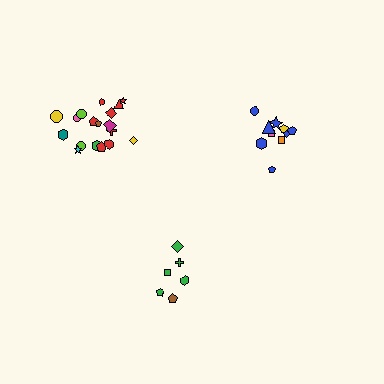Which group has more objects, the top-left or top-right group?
The top-left group.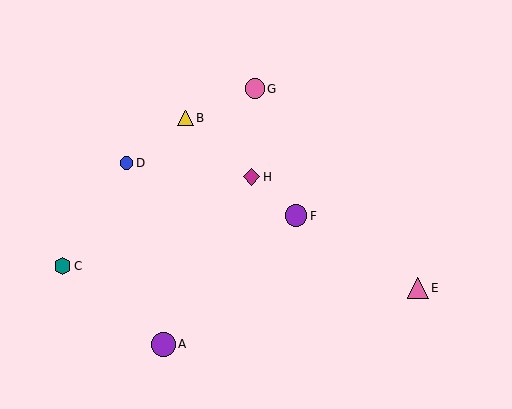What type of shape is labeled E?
Shape E is a pink triangle.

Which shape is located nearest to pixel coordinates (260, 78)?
The pink circle (labeled G) at (255, 89) is nearest to that location.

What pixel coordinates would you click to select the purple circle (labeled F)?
Click at (296, 216) to select the purple circle F.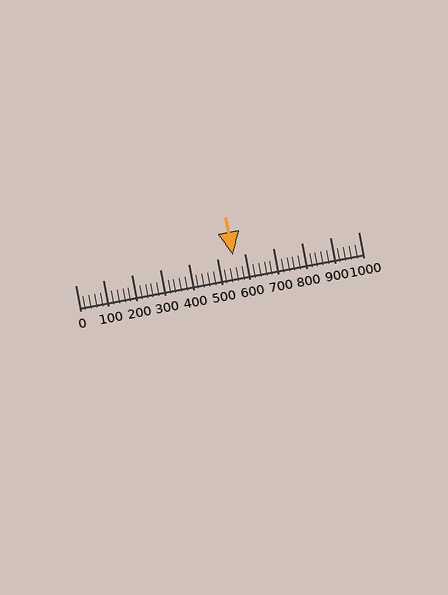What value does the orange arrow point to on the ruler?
The orange arrow points to approximately 558.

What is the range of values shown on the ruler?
The ruler shows values from 0 to 1000.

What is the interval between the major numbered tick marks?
The major tick marks are spaced 100 units apart.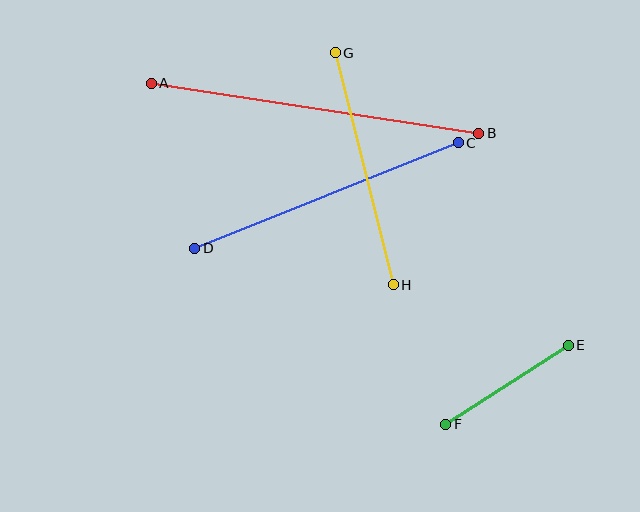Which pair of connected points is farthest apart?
Points A and B are farthest apart.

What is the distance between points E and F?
The distance is approximately 146 pixels.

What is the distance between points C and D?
The distance is approximately 284 pixels.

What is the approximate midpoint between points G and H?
The midpoint is at approximately (364, 169) pixels.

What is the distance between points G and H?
The distance is approximately 239 pixels.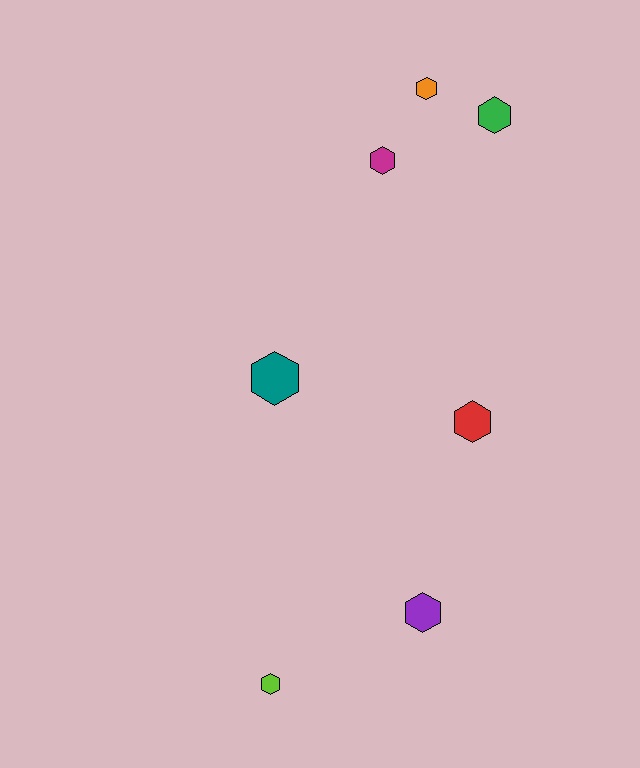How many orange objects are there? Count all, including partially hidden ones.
There is 1 orange object.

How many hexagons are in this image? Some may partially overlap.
There are 7 hexagons.